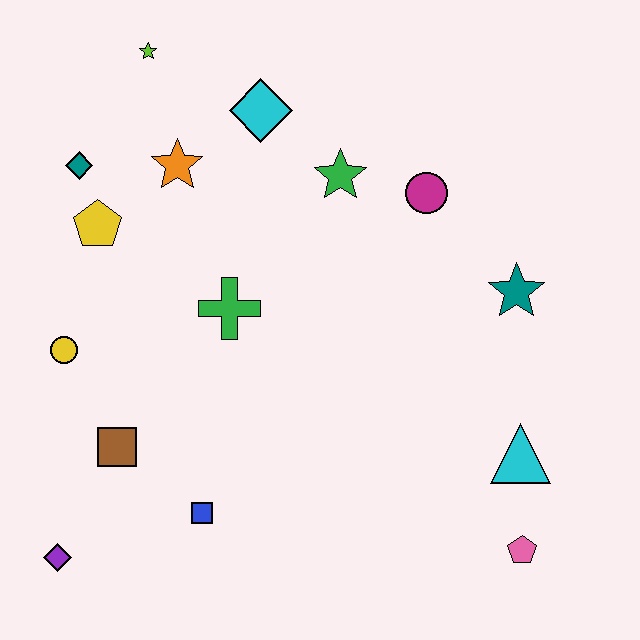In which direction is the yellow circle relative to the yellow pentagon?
The yellow circle is below the yellow pentagon.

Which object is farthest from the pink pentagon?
The lime star is farthest from the pink pentagon.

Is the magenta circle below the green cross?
No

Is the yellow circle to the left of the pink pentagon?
Yes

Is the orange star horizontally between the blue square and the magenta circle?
No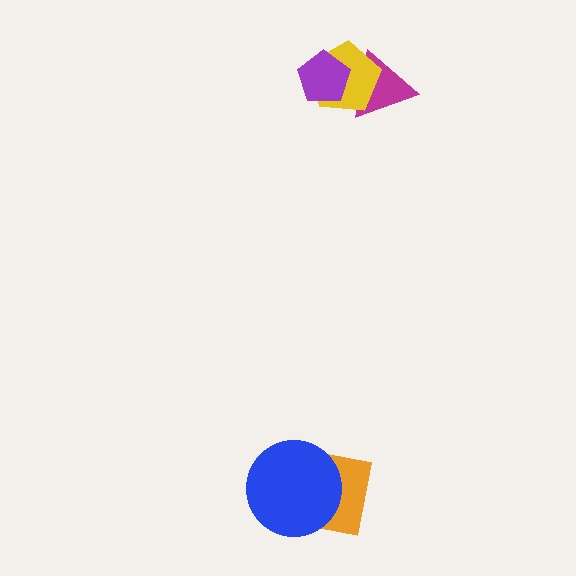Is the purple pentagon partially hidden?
No, no other shape covers it.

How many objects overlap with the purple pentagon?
2 objects overlap with the purple pentagon.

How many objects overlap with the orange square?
1 object overlaps with the orange square.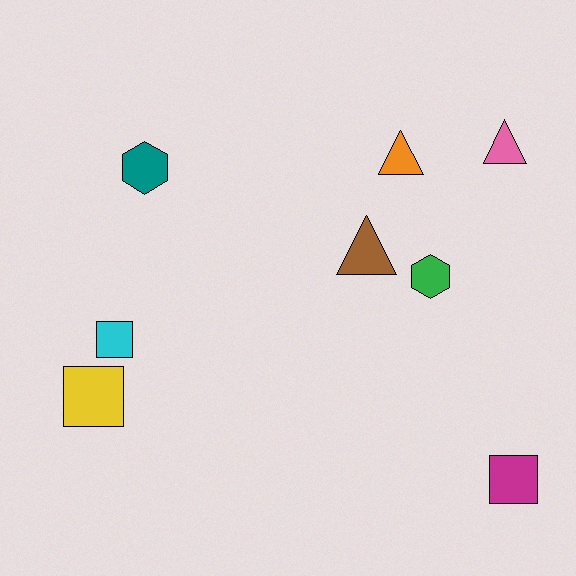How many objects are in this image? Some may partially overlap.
There are 8 objects.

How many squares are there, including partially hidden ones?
There are 3 squares.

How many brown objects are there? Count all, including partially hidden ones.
There is 1 brown object.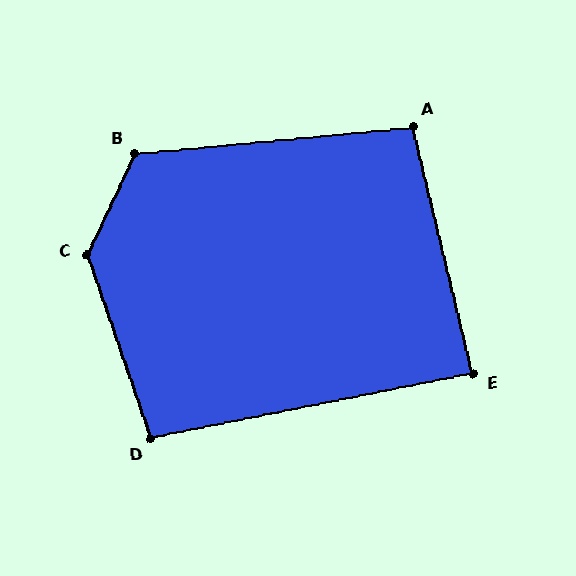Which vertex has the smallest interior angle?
E, at approximately 88 degrees.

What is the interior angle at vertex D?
Approximately 98 degrees (obtuse).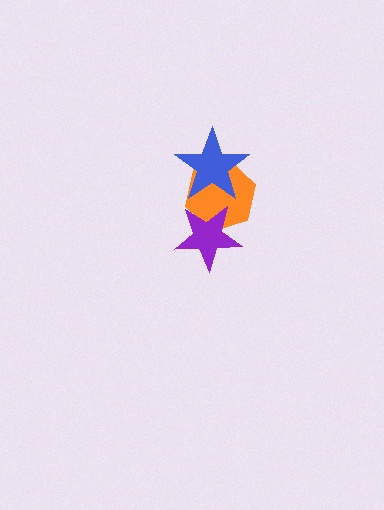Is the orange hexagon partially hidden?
Yes, it is partially covered by another shape.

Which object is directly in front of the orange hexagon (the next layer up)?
The blue star is directly in front of the orange hexagon.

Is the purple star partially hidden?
No, no other shape covers it.